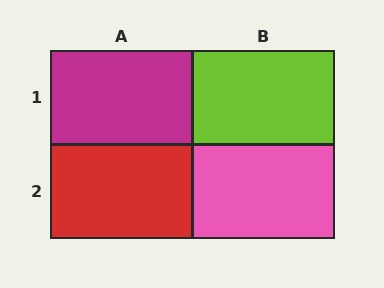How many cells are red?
1 cell is red.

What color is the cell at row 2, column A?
Red.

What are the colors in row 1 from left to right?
Magenta, lime.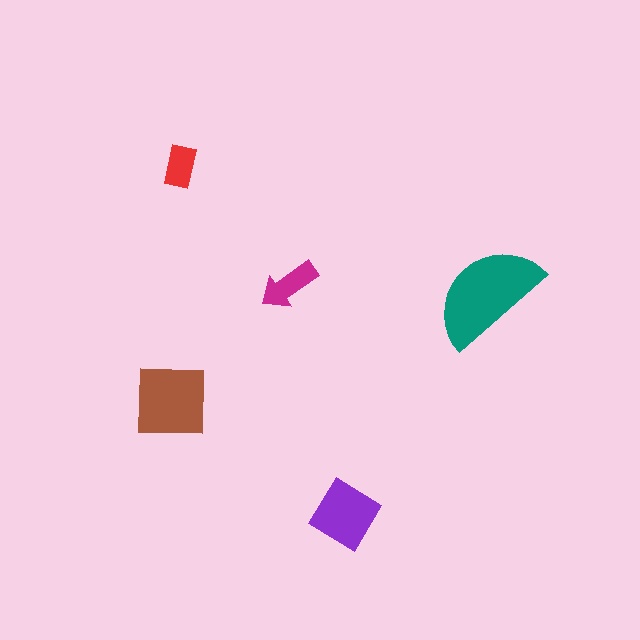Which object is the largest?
The teal semicircle.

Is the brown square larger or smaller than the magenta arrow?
Larger.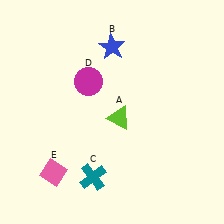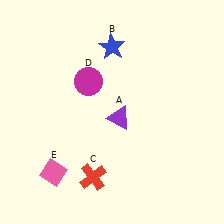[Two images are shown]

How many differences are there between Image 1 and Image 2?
There are 2 differences between the two images.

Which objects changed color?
A changed from lime to purple. C changed from teal to red.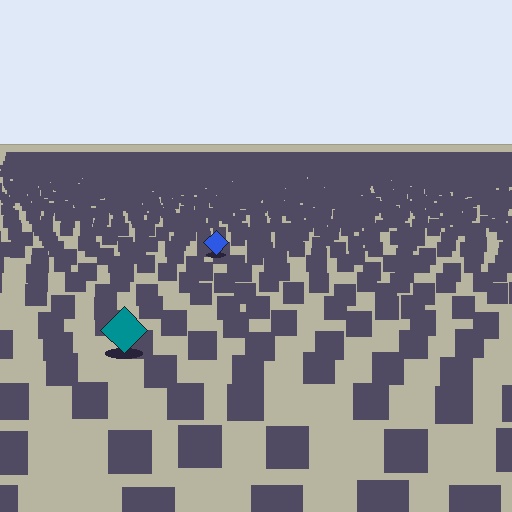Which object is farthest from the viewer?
The blue diamond is farthest from the viewer. It appears smaller and the ground texture around it is denser.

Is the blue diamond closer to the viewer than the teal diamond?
No. The teal diamond is closer — you can tell from the texture gradient: the ground texture is coarser near it.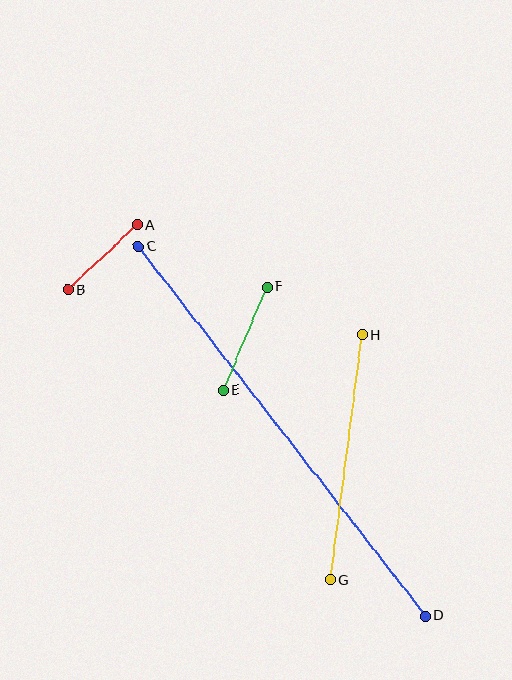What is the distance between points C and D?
The distance is approximately 468 pixels.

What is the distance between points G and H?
The distance is approximately 247 pixels.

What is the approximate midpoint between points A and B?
The midpoint is at approximately (103, 257) pixels.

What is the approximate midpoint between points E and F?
The midpoint is at approximately (245, 338) pixels.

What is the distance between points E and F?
The distance is approximately 112 pixels.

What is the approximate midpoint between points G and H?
The midpoint is at approximately (346, 457) pixels.